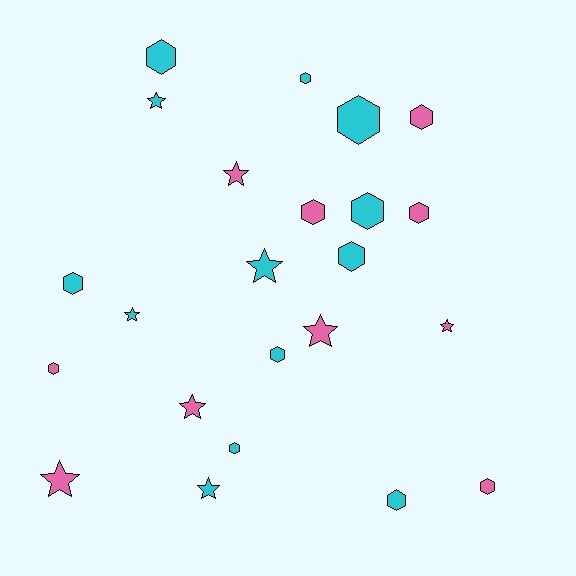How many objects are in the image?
There are 23 objects.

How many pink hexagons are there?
There are 5 pink hexagons.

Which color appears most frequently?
Cyan, with 13 objects.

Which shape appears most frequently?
Hexagon, with 14 objects.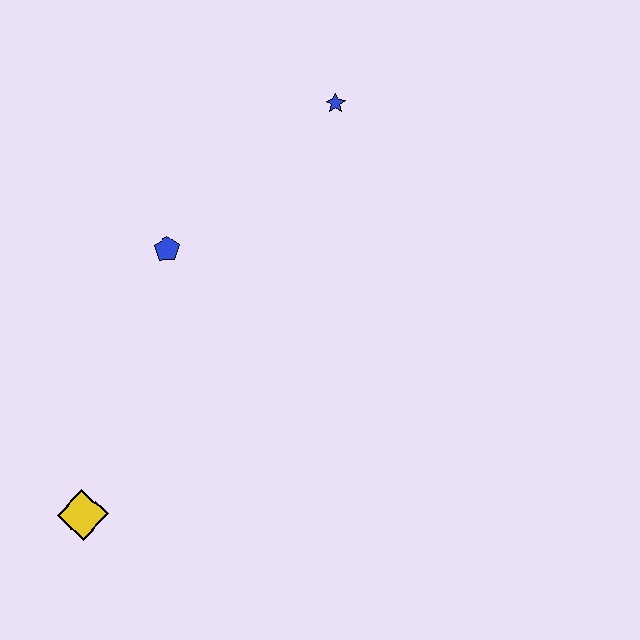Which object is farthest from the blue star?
The yellow diamond is farthest from the blue star.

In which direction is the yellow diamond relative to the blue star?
The yellow diamond is below the blue star.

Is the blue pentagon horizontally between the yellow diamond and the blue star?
Yes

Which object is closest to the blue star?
The blue pentagon is closest to the blue star.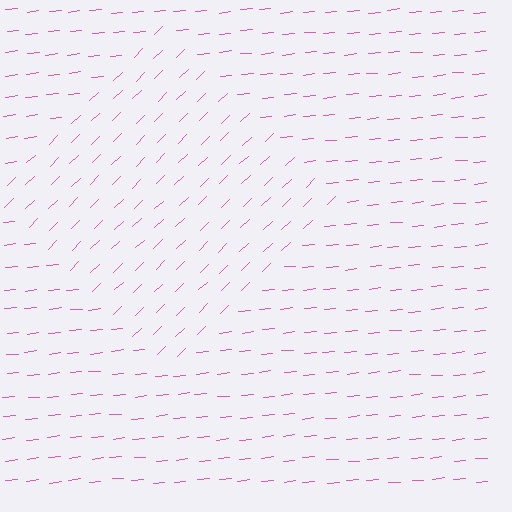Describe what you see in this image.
The image is filled with small pink line segments. A diamond region in the image has lines oriented differently from the surrounding lines, creating a visible texture boundary.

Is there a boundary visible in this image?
Yes, there is a texture boundary formed by a change in line orientation.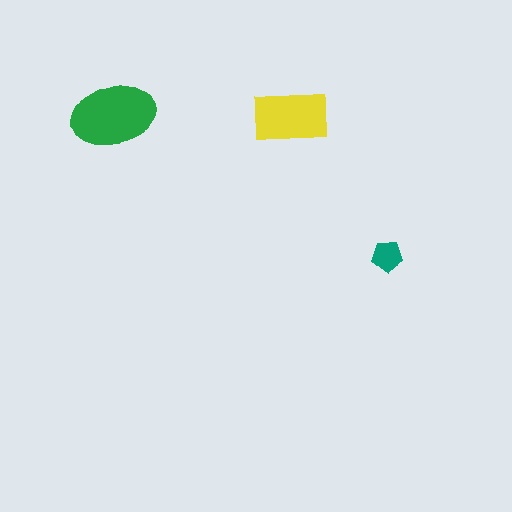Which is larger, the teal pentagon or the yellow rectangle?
The yellow rectangle.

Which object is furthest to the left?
The green ellipse is leftmost.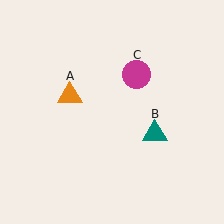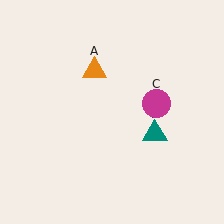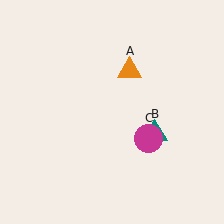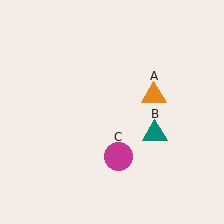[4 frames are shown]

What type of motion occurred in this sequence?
The orange triangle (object A), magenta circle (object C) rotated clockwise around the center of the scene.